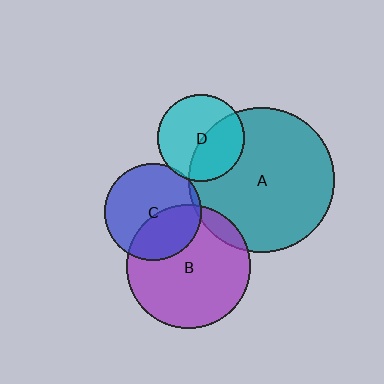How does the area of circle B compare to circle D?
Approximately 2.0 times.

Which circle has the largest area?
Circle A (teal).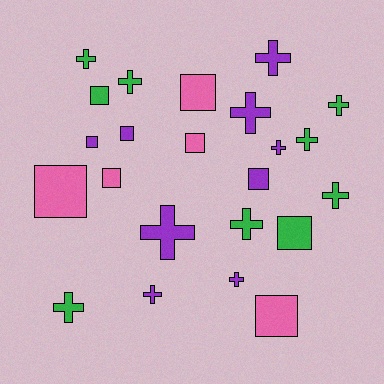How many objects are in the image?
There are 23 objects.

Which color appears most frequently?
Purple, with 9 objects.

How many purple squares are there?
There are 3 purple squares.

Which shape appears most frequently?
Cross, with 13 objects.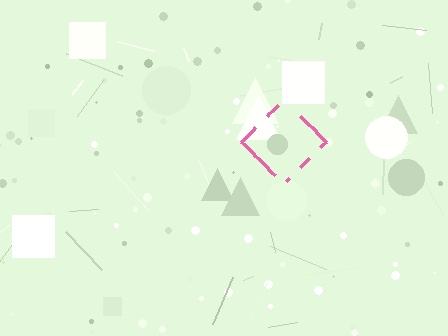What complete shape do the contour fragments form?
The contour fragments form a diamond.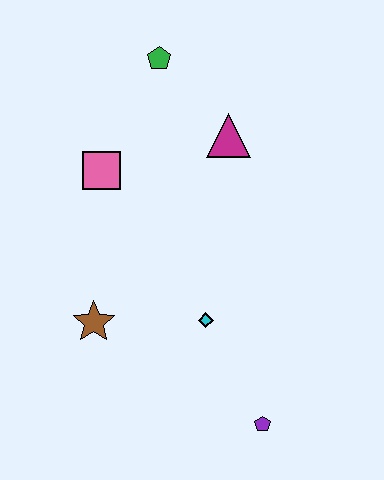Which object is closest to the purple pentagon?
The cyan diamond is closest to the purple pentagon.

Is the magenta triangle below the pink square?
No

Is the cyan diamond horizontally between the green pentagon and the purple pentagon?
Yes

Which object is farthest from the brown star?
The green pentagon is farthest from the brown star.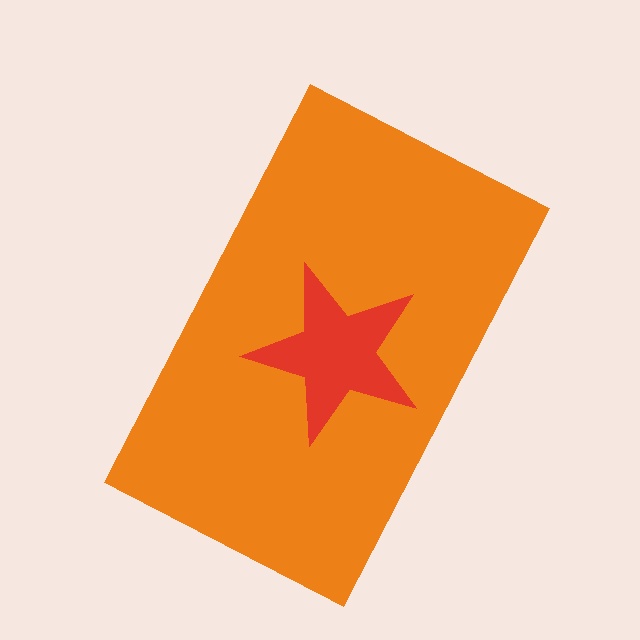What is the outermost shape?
The orange rectangle.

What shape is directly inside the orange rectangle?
The red star.